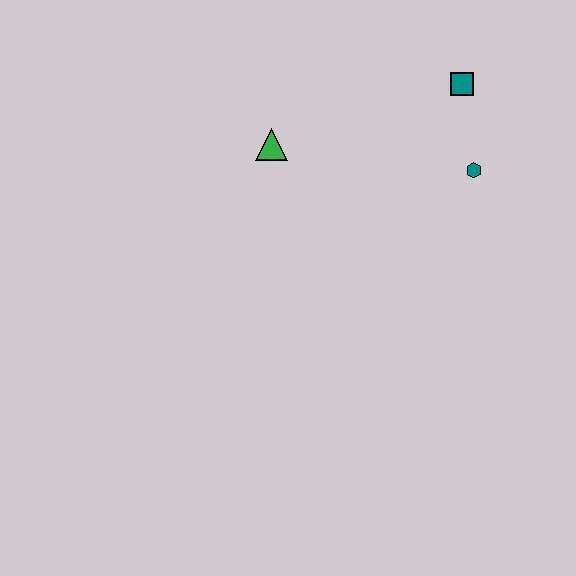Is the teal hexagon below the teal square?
Yes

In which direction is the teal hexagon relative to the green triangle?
The teal hexagon is to the right of the green triangle.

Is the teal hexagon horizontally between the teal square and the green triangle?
No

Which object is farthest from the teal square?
The green triangle is farthest from the teal square.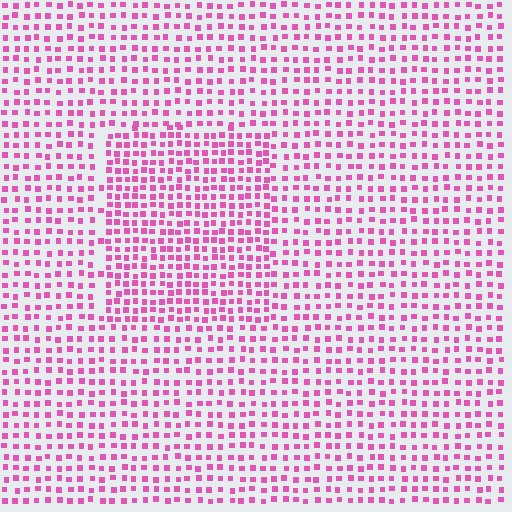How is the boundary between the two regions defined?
The boundary is defined by a change in element density (approximately 1.5x ratio). All elements are the same color, size, and shape.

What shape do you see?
I see a rectangle.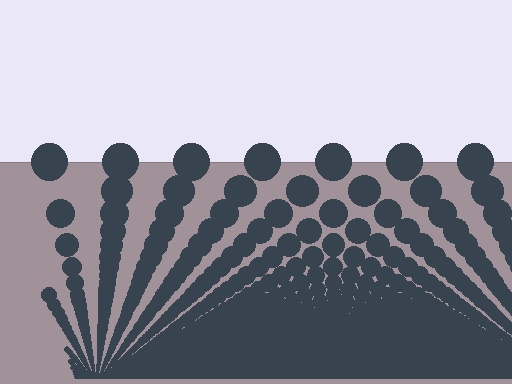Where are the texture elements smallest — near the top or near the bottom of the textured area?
Near the bottom.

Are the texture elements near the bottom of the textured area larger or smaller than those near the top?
Smaller. The gradient is inverted — elements near the bottom are smaller and denser.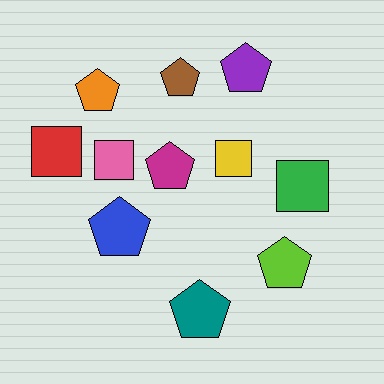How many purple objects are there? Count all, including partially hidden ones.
There is 1 purple object.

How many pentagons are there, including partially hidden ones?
There are 7 pentagons.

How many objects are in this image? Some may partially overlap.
There are 11 objects.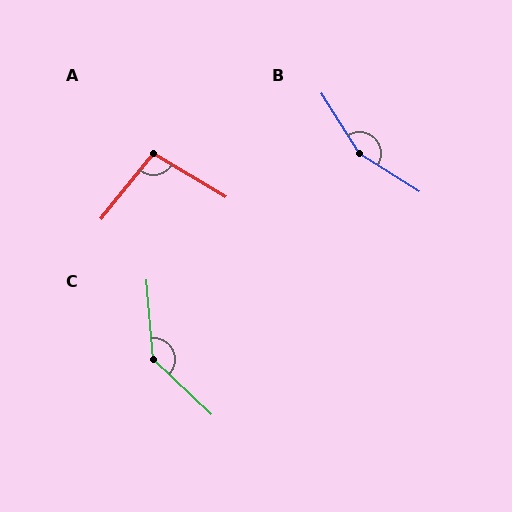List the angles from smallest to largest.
A (98°), C (138°), B (155°).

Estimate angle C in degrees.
Approximately 138 degrees.